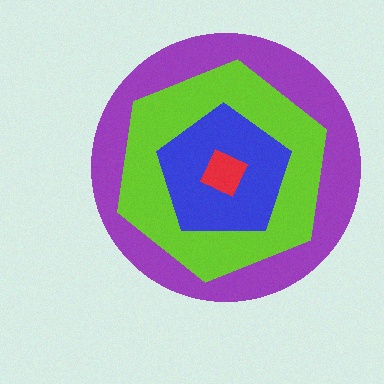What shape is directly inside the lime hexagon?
The blue pentagon.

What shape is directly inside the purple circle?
The lime hexagon.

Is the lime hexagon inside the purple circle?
Yes.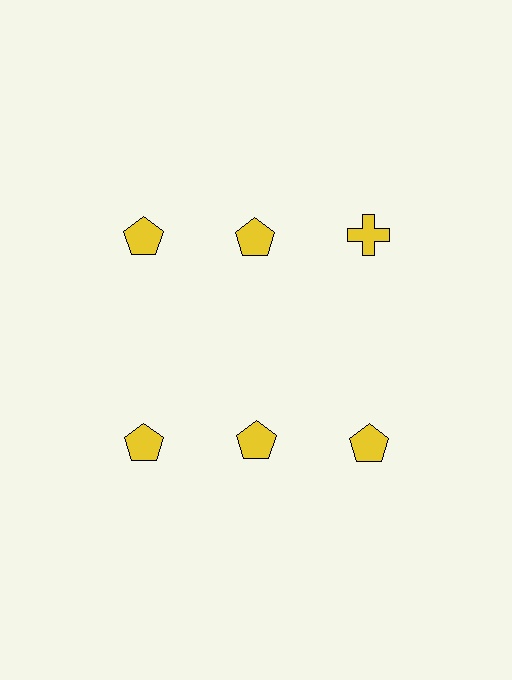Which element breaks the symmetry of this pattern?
The yellow cross in the top row, center column breaks the symmetry. All other shapes are yellow pentagons.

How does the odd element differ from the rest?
It has a different shape: cross instead of pentagon.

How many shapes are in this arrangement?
There are 6 shapes arranged in a grid pattern.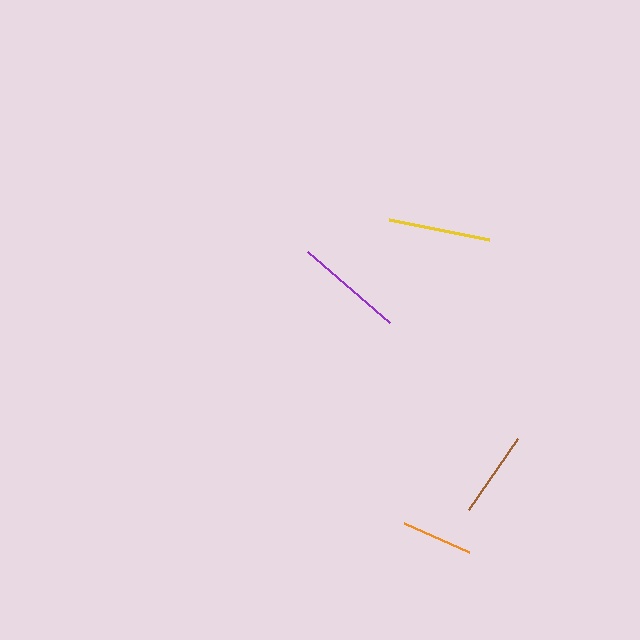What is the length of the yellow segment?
The yellow segment is approximately 102 pixels long.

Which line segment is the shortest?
The orange line is the shortest at approximately 72 pixels.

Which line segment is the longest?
The purple line is the longest at approximately 109 pixels.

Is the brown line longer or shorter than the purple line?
The purple line is longer than the brown line.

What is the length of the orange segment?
The orange segment is approximately 72 pixels long.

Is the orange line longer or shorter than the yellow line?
The yellow line is longer than the orange line.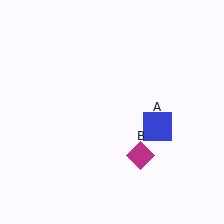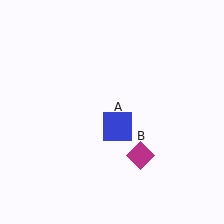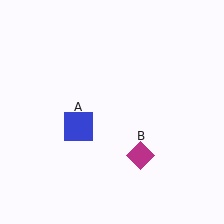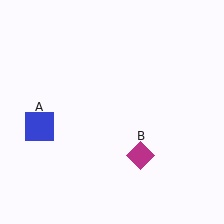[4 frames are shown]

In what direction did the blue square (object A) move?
The blue square (object A) moved left.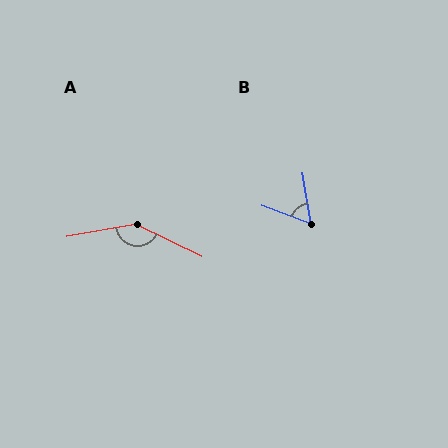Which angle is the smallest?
B, at approximately 60 degrees.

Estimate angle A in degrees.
Approximately 144 degrees.